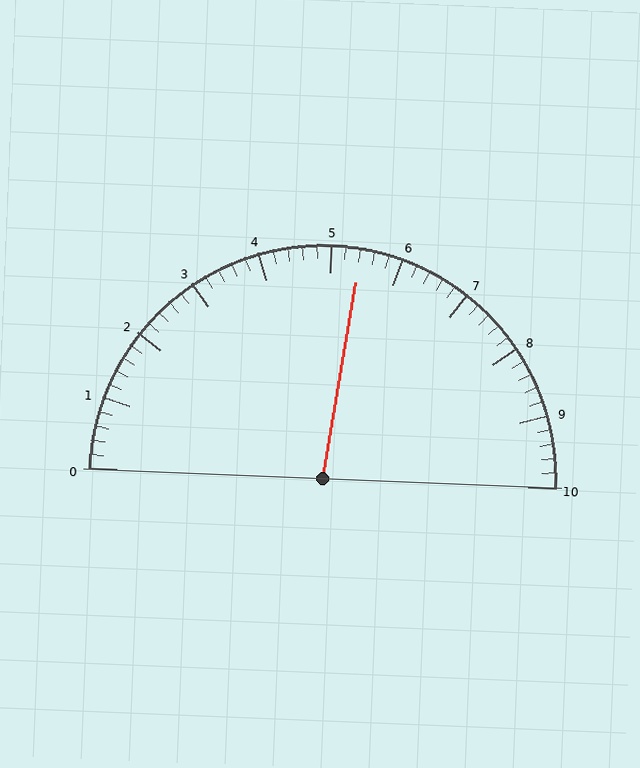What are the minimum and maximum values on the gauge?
The gauge ranges from 0 to 10.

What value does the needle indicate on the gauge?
The needle indicates approximately 5.4.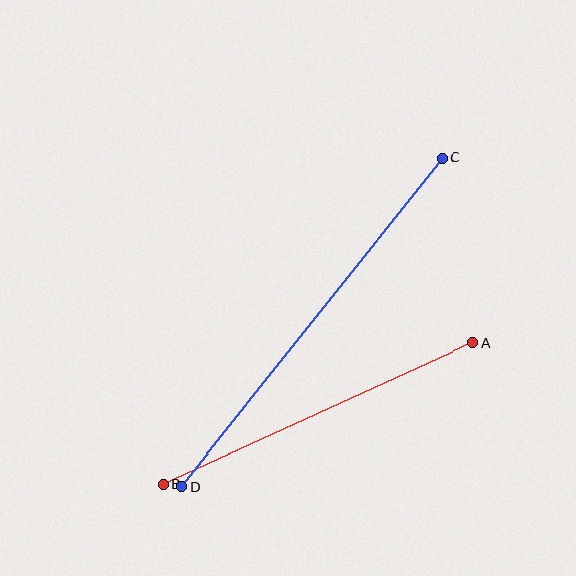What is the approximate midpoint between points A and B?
The midpoint is at approximately (318, 414) pixels.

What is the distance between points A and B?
The distance is approximately 341 pixels.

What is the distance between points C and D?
The distance is approximately 420 pixels.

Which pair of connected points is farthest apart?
Points C and D are farthest apart.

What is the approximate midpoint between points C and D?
The midpoint is at approximately (312, 322) pixels.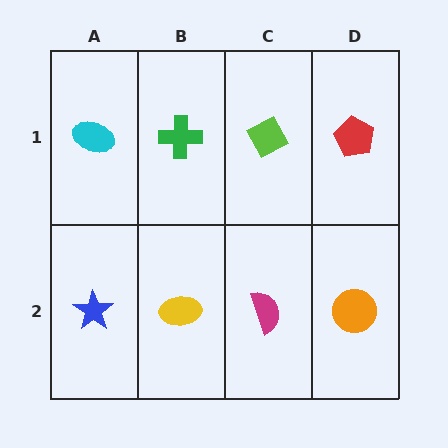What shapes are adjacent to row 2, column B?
A green cross (row 1, column B), a blue star (row 2, column A), a magenta semicircle (row 2, column C).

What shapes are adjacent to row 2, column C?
A lime diamond (row 1, column C), a yellow ellipse (row 2, column B), an orange circle (row 2, column D).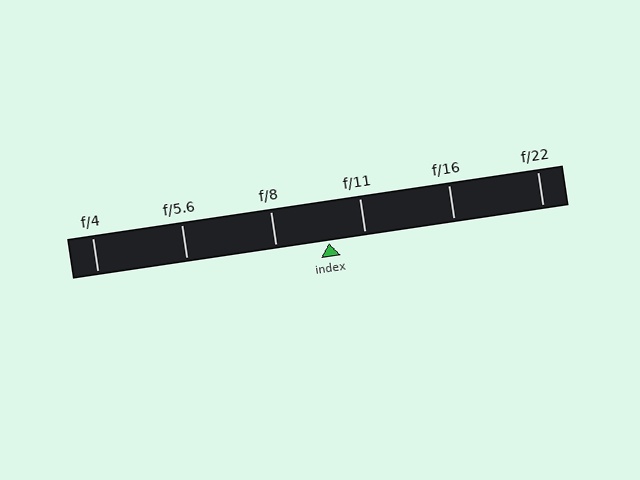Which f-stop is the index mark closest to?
The index mark is closest to f/11.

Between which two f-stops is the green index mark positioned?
The index mark is between f/8 and f/11.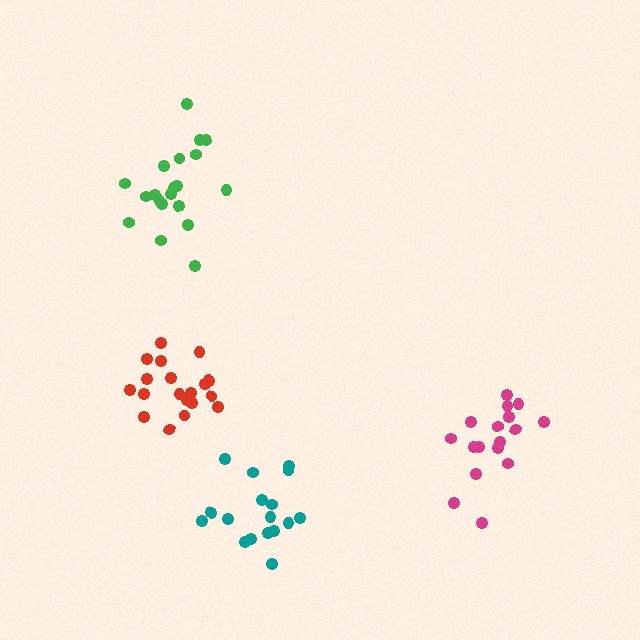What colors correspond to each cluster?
The clusters are colored: red, teal, green, magenta.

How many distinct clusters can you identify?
There are 4 distinct clusters.